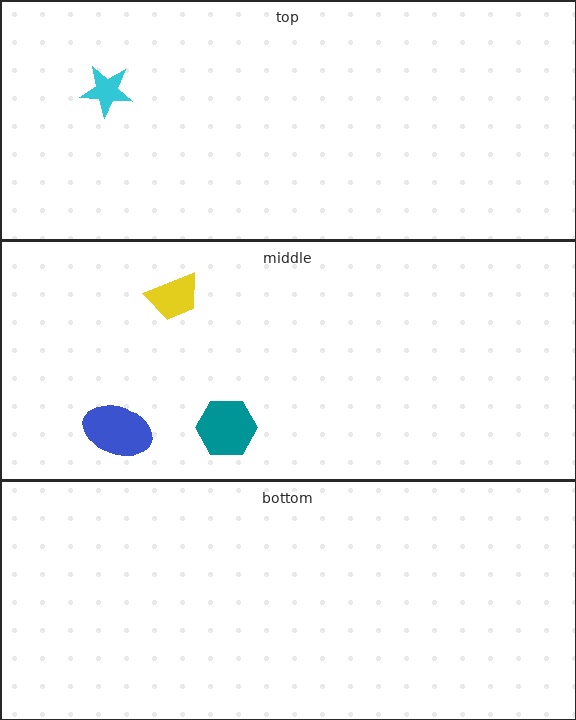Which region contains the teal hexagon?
The middle region.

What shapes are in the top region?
The cyan star.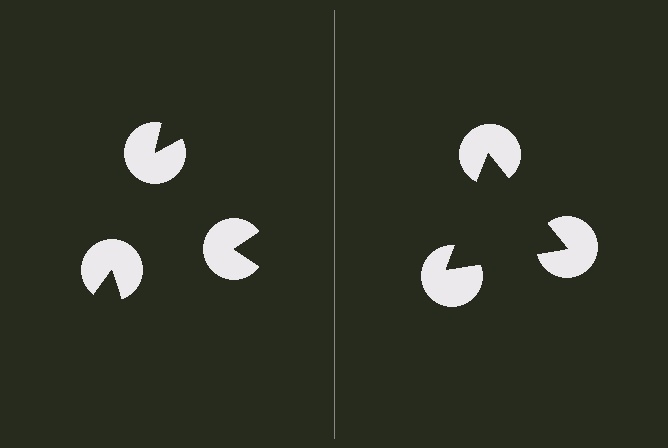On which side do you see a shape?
An illusory triangle appears on the right side. On the left side the wedge cuts are rotated, so no coherent shape forms.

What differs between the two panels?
The pac-man discs are positioned identically on both sides; only the wedge orientations differ. On the right they align to a triangle; on the left they are misaligned.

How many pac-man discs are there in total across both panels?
6 — 3 on each side.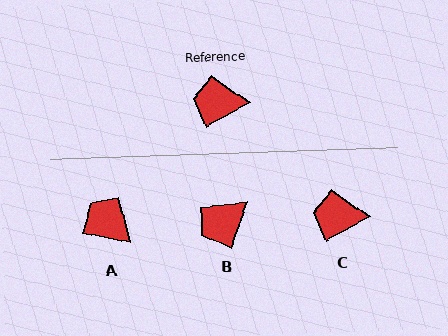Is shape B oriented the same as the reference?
No, it is off by about 42 degrees.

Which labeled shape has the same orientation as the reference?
C.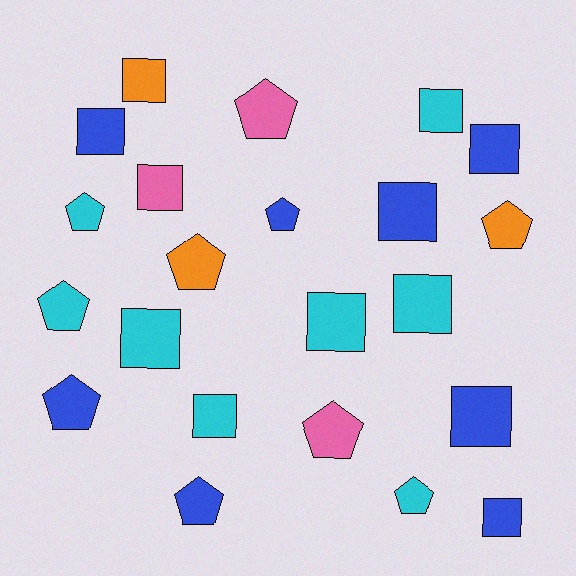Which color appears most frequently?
Cyan, with 8 objects.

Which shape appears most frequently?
Square, with 12 objects.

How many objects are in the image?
There are 22 objects.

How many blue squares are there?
There are 5 blue squares.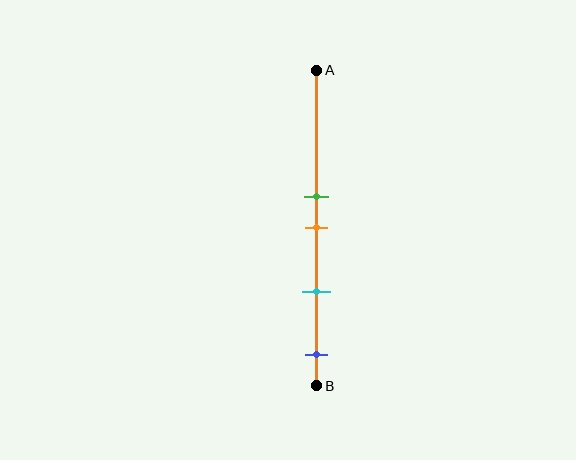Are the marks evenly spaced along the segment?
No, the marks are not evenly spaced.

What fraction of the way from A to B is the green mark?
The green mark is approximately 40% (0.4) of the way from A to B.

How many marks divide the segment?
There are 4 marks dividing the segment.